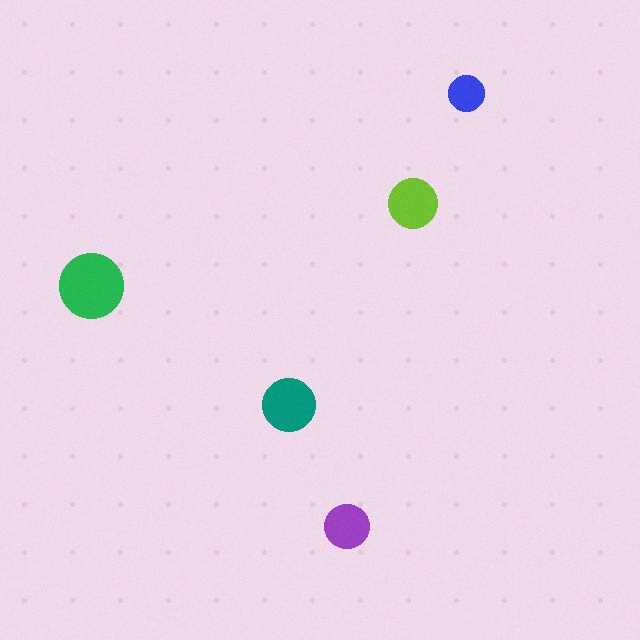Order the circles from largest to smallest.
the green one, the teal one, the lime one, the purple one, the blue one.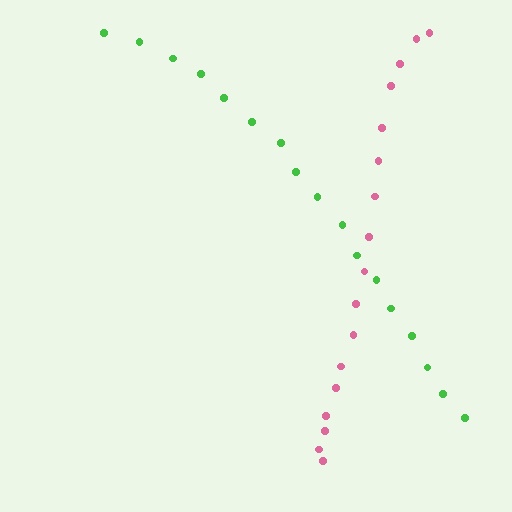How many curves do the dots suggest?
There are 2 distinct paths.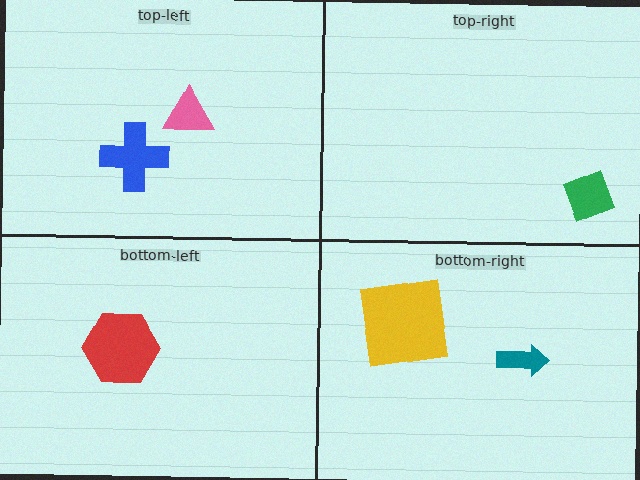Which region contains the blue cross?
The top-left region.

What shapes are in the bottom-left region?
The red hexagon.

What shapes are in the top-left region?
The blue cross, the pink triangle.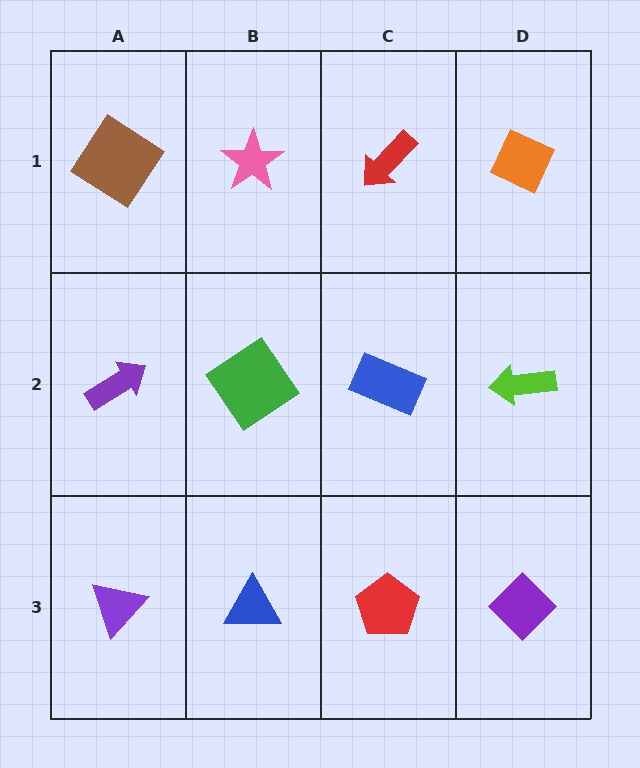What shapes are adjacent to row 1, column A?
A purple arrow (row 2, column A), a pink star (row 1, column B).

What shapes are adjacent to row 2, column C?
A red arrow (row 1, column C), a red pentagon (row 3, column C), a green diamond (row 2, column B), a lime arrow (row 2, column D).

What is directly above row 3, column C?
A blue rectangle.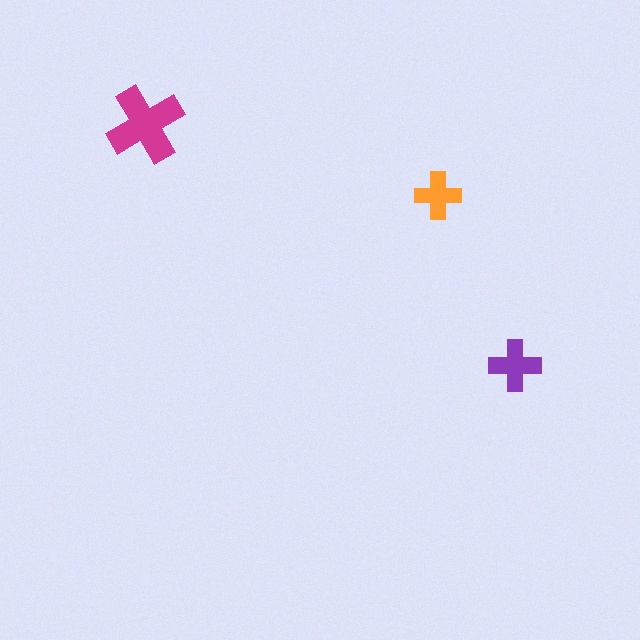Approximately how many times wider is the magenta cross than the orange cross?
About 1.5 times wider.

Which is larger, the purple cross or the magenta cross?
The magenta one.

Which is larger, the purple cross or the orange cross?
The purple one.